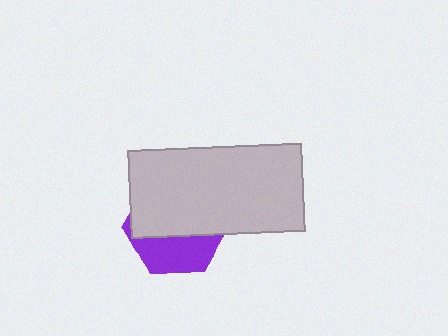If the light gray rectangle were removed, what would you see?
You would see the complete purple hexagon.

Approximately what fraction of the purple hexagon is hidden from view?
Roughly 64% of the purple hexagon is hidden behind the light gray rectangle.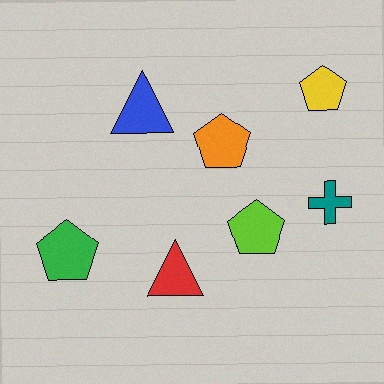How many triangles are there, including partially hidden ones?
There are 2 triangles.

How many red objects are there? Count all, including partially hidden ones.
There is 1 red object.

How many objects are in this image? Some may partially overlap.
There are 7 objects.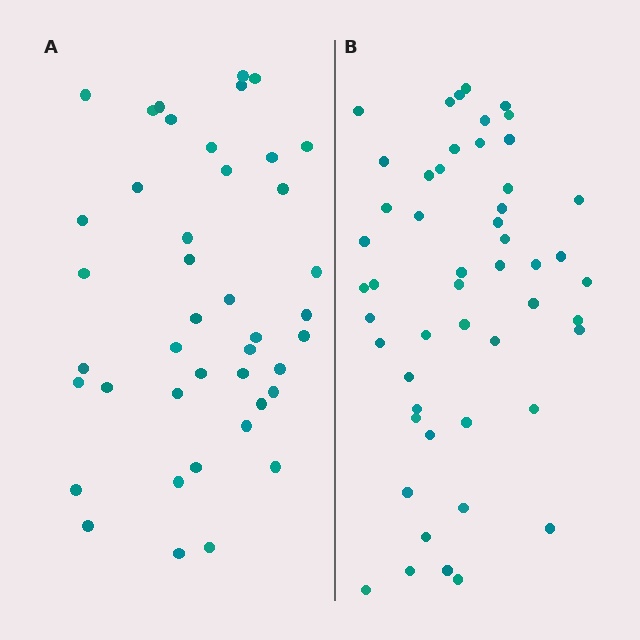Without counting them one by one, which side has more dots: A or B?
Region B (the right region) has more dots.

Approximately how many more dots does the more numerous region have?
Region B has roughly 8 or so more dots than region A.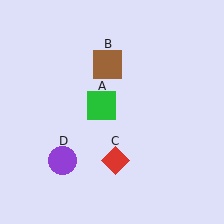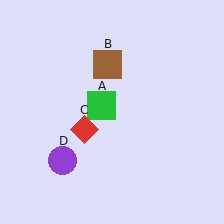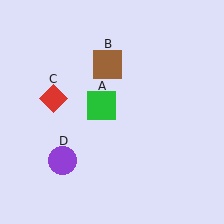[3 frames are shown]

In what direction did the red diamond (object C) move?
The red diamond (object C) moved up and to the left.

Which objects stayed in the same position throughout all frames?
Green square (object A) and brown square (object B) and purple circle (object D) remained stationary.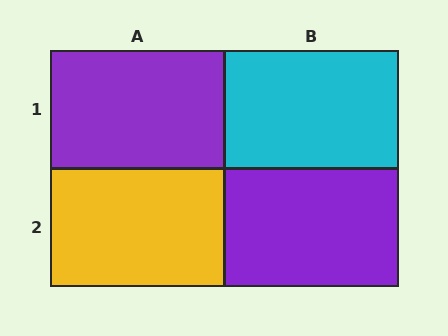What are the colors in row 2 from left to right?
Yellow, purple.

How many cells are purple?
2 cells are purple.